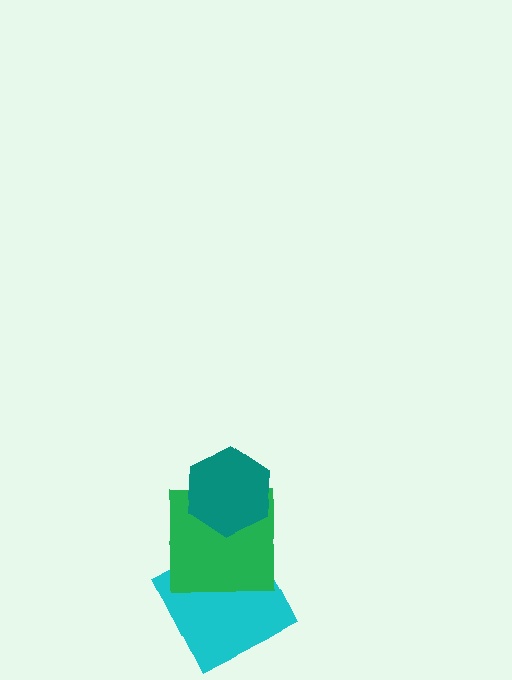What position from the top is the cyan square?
The cyan square is 3rd from the top.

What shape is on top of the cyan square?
The green square is on top of the cyan square.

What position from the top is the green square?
The green square is 2nd from the top.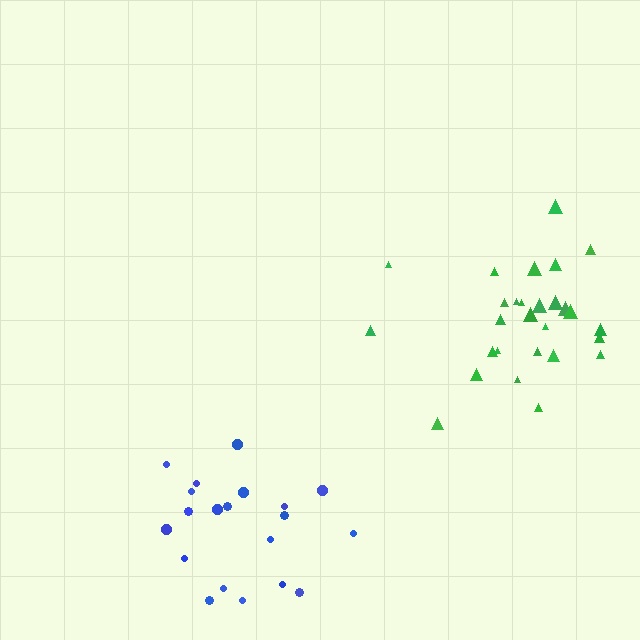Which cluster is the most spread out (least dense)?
Blue.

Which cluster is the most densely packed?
Green.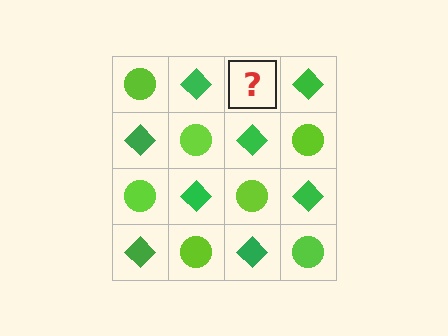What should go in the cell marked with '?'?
The missing cell should contain a lime circle.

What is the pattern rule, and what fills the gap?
The rule is that it alternates lime circle and green diamond in a checkerboard pattern. The gap should be filled with a lime circle.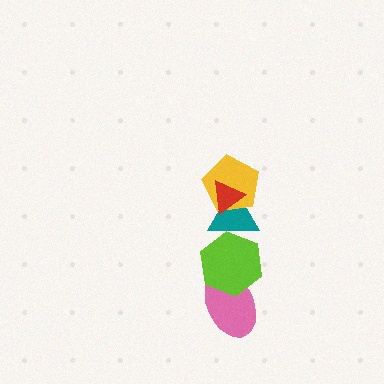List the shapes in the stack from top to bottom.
From top to bottom: the red triangle, the yellow pentagon, the teal triangle, the lime hexagon, the pink ellipse.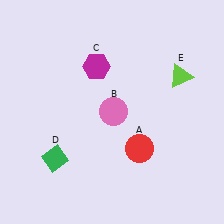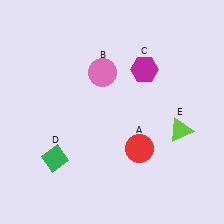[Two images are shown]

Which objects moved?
The objects that moved are: the pink circle (B), the magenta hexagon (C), the lime triangle (E).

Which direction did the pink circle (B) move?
The pink circle (B) moved up.